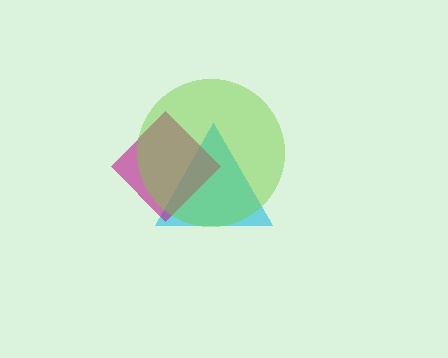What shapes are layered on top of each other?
The layered shapes are: a cyan triangle, a magenta diamond, a lime circle.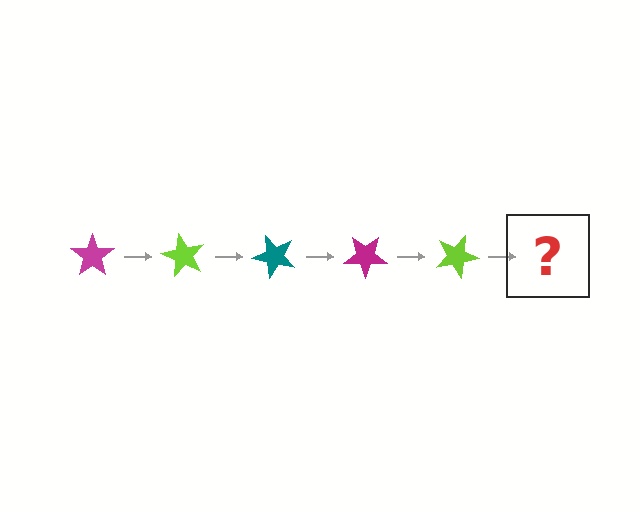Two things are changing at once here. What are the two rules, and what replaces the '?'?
The two rules are that it rotates 60 degrees each step and the color cycles through magenta, lime, and teal. The '?' should be a teal star, rotated 300 degrees from the start.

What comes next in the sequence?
The next element should be a teal star, rotated 300 degrees from the start.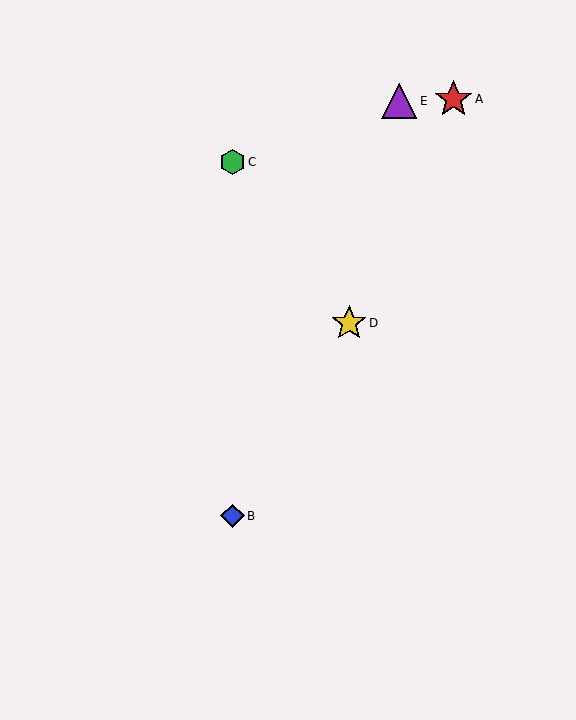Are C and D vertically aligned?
No, C is at x≈233 and D is at x≈349.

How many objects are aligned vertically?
2 objects (B, C) are aligned vertically.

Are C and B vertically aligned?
Yes, both are at x≈233.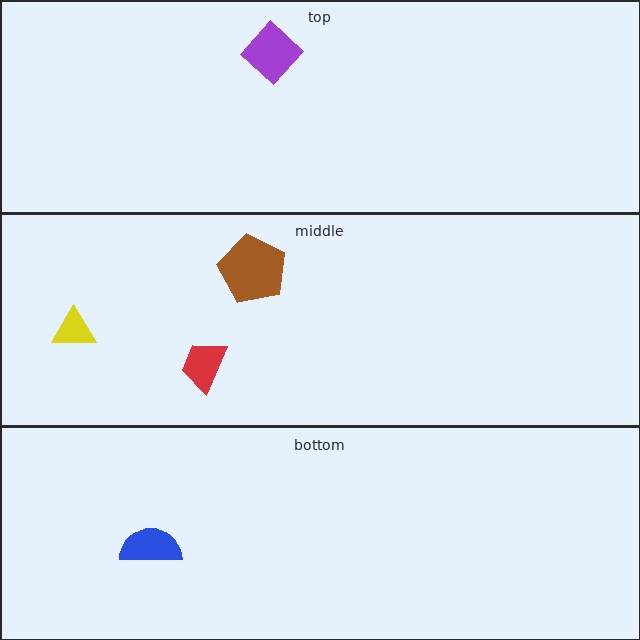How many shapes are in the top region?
1.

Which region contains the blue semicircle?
The bottom region.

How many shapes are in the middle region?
3.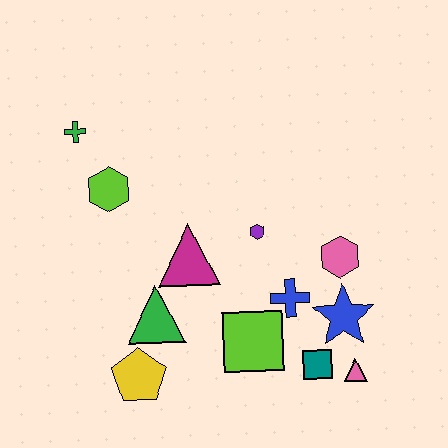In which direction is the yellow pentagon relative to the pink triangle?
The yellow pentagon is to the left of the pink triangle.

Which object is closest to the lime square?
The blue cross is closest to the lime square.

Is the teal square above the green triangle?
No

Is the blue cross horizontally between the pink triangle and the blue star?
No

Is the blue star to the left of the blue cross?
No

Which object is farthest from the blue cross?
The green cross is farthest from the blue cross.